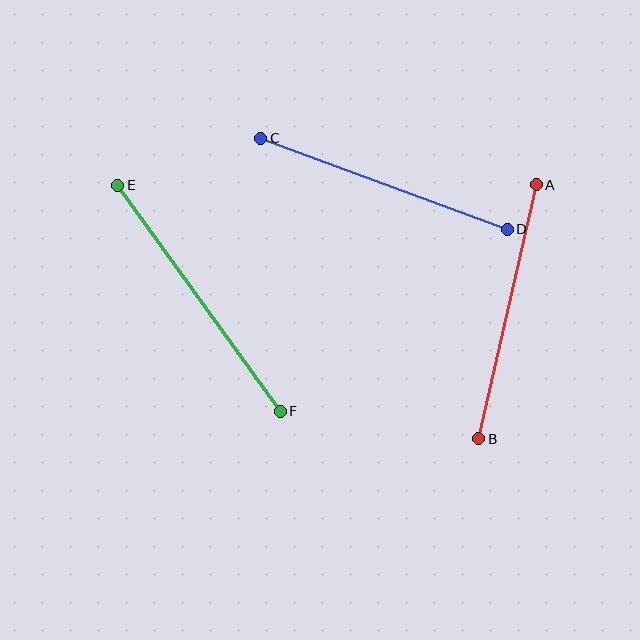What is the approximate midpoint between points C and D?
The midpoint is at approximately (384, 184) pixels.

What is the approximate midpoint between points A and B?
The midpoint is at approximately (507, 312) pixels.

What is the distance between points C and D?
The distance is approximately 263 pixels.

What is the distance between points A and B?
The distance is approximately 260 pixels.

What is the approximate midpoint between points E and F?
The midpoint is at approximately (199, 298) pixels.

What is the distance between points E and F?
The distance is approximately 278 pixels.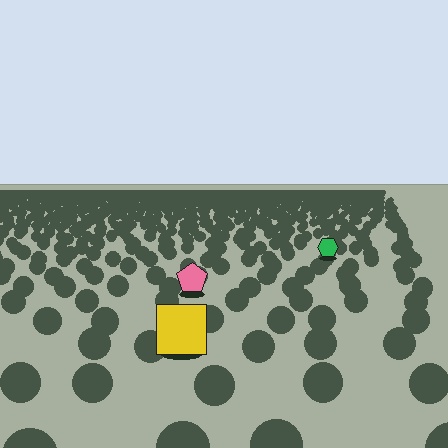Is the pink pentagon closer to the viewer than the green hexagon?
Yes. The pink pentagon is closer — you can tell from the texture gradient: the ground texture is coarser near it.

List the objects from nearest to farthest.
From nearest to farthest: the yellow square, the pink pentagon, the green hexagon.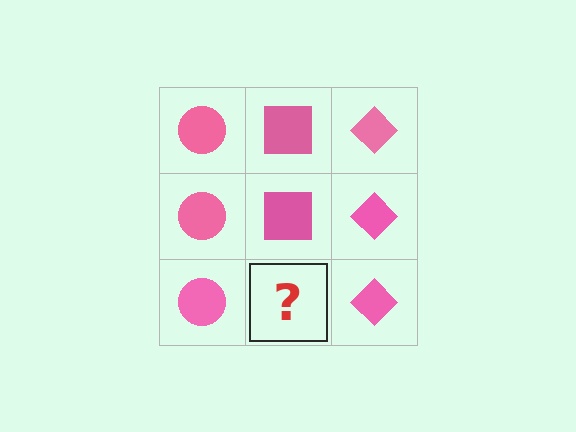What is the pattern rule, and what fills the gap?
The rule is that each column has a consistent shape. The gap should be filled with a pink square.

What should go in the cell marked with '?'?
The missing cell should contain a pink square.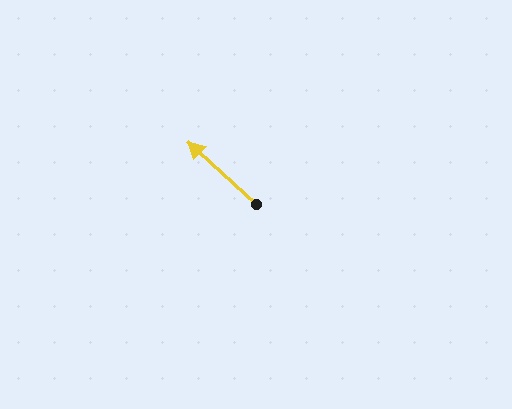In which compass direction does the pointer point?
Northwest.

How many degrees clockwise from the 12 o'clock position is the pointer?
Approximately 313 degrees.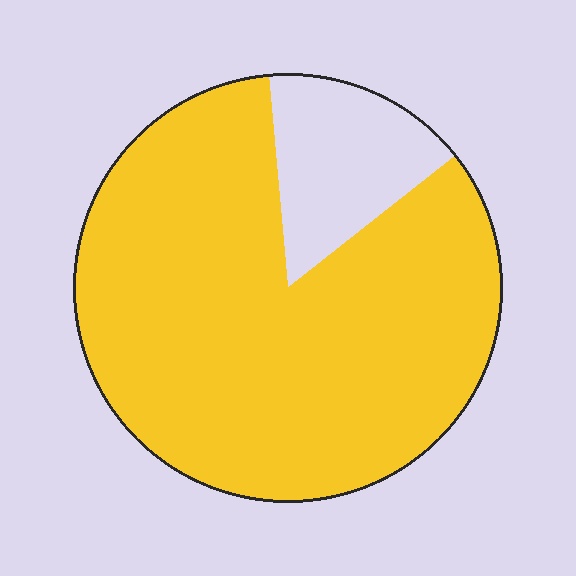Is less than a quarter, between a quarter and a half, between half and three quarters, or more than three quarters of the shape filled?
More than three quarters.